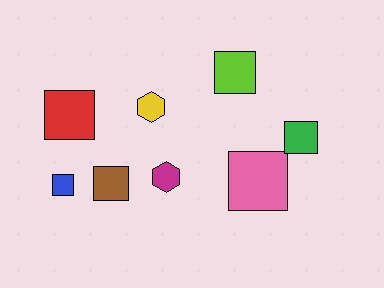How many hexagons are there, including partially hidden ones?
There are 2 hexagons.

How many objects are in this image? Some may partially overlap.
There are 8 objects.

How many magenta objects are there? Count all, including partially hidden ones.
There is 1 magenta object.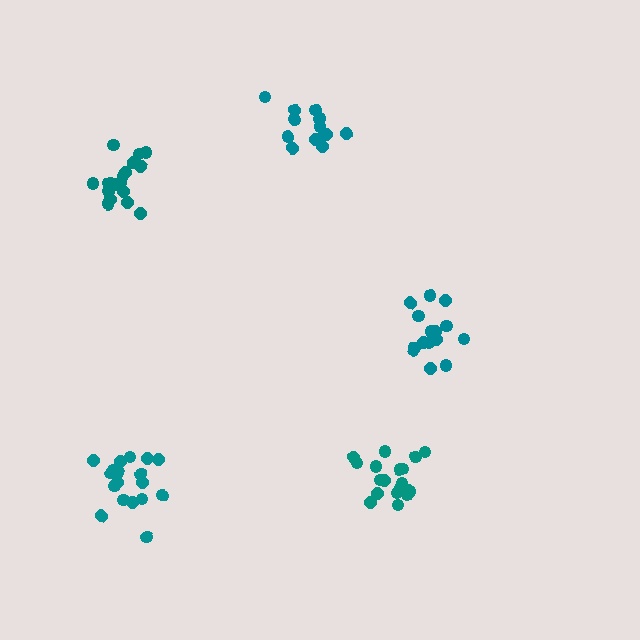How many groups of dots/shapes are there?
There are 5 groups.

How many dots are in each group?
Group 1: 14 dots, Group 2: 15 dots, Group 3: 19 dots, Group 4: 18 dots, Group 5: 18 dots (84 total).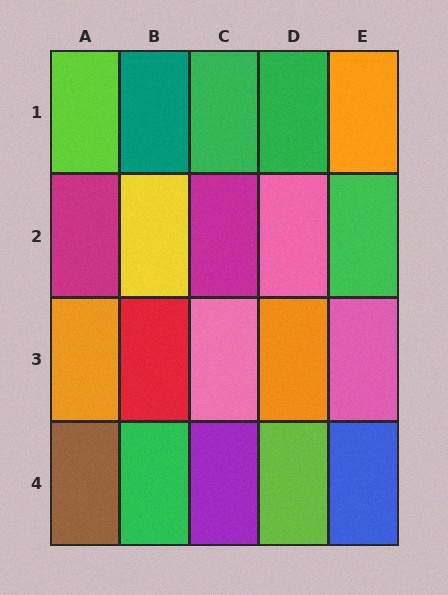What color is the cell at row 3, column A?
Orange.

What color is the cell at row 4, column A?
Brown.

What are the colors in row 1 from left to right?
Lime, teal, green, green, orange.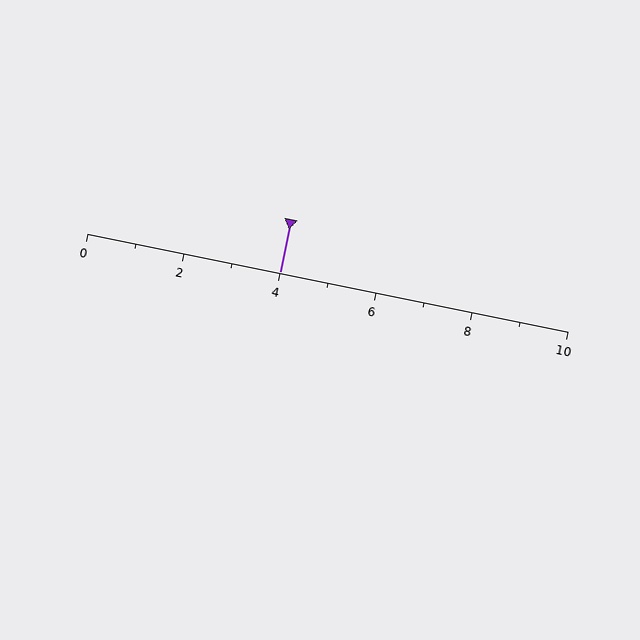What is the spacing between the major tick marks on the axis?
The major ticks are spaced 2 apart.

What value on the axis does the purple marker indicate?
The marker indicates approximately 4.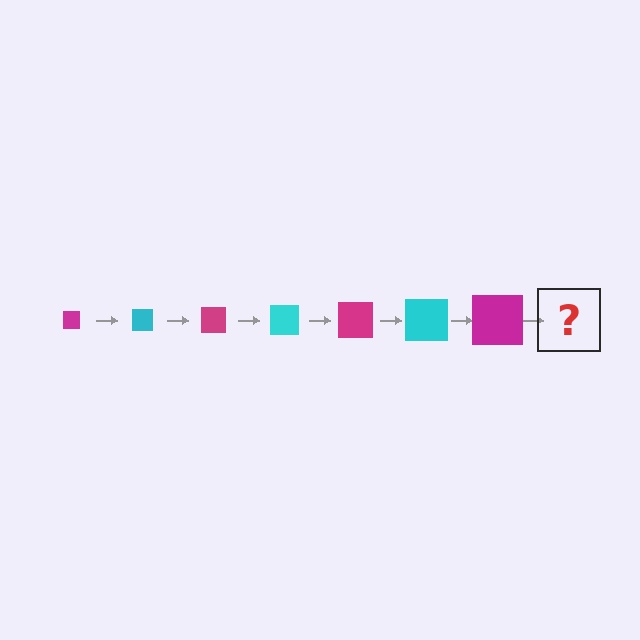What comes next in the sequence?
The next element should be a cyan square, larger than the previous one.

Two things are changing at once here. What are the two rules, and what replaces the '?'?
The two rules are that the square grows larger each step and the color cycles through magenta and cyan. The '?' should be a cyan square, larger than the previous one.